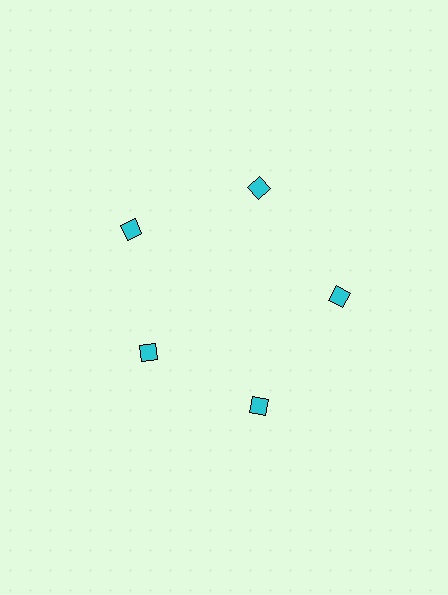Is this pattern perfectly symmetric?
No. The 5 cyan diamonds are arranged in a ring, but one element near the 8 o'clock position is pulled inward toward the center, breaking the 5-fold rotational symmetry.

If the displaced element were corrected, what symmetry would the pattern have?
It would have 5-fold rotational symmetry — the pattern would map onto itself every 72 degrees.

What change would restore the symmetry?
The symmetry would be restored by moving it outward, back onto the ring so that all 5 diamonds sit at equal angles and equal distance from the center.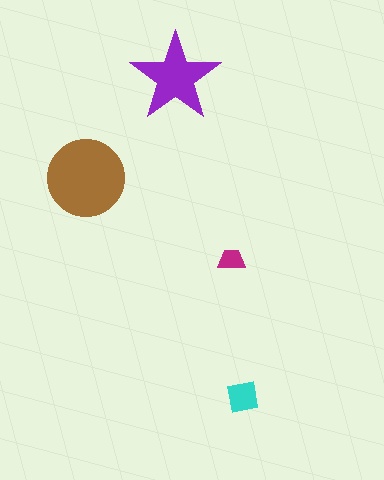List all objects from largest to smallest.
The brown circle, the purple star, the cyan square, the magenta trapezoid.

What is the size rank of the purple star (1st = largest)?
2nd.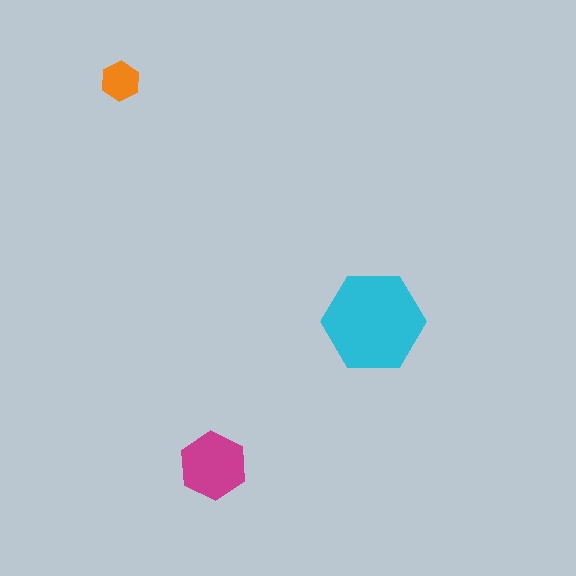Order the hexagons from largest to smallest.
the cyan one, the magenta one, the orange one.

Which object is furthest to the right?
The cyan hexagon is rightmost.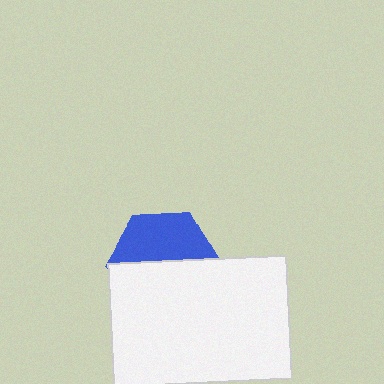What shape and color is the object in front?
The object in front is a white rectangle.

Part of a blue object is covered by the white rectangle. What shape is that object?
It is a hexagon.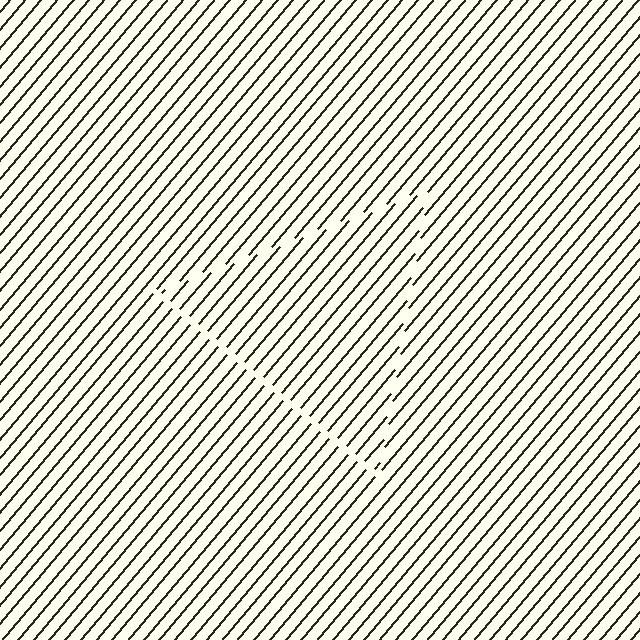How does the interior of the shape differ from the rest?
The interior of the shape contains the same grating, shifted by half a period — the contour is defined by the phase discontinuity where line-ends from the inner and outer gratings abut.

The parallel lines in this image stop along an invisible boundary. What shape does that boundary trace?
An illusory triangle. The interior of the shape contains the same grating, shifted by half a period — the contour is defined by the phase discontinuity where line-ends from the inner and outer gratings abut.